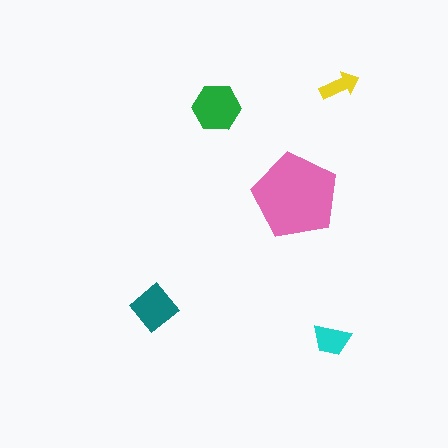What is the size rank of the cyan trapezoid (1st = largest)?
4th.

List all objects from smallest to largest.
The yellow arrow, the cyan trapezoid, the teal diamond, the green hexagon, the pink pentagon.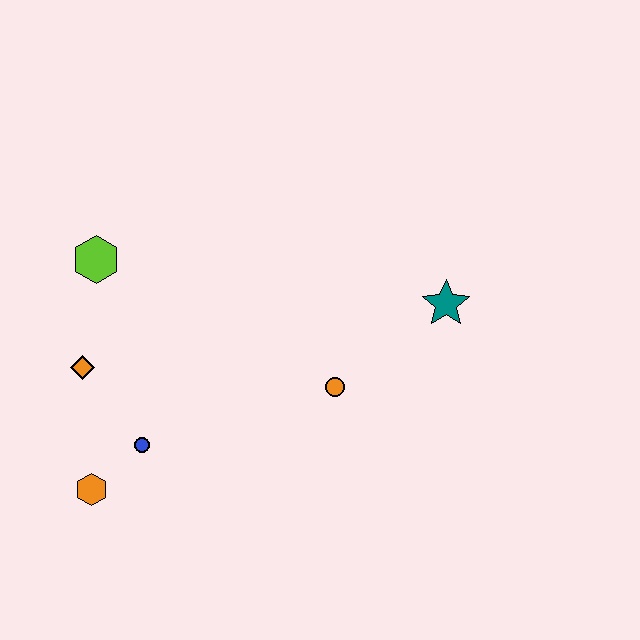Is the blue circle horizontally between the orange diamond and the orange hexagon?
No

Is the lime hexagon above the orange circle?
Yes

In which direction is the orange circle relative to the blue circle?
The orange circle is to the right of the blue circle.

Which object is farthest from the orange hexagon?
The teal star is farthest from the orange hexagon.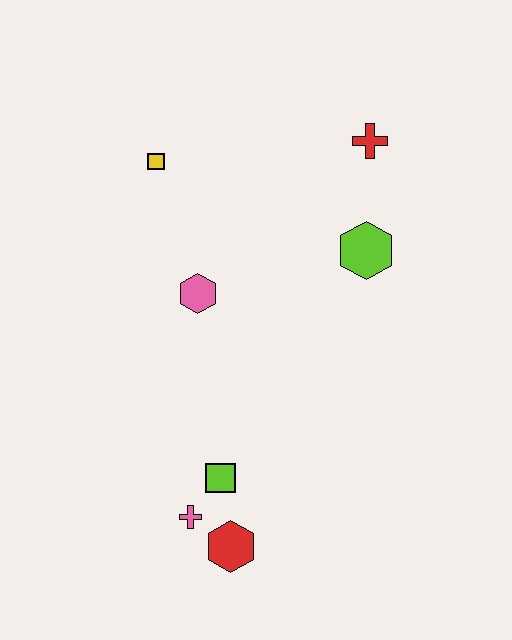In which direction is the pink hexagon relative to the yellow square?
The pink hexagon is below the yellow square.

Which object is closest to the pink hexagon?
The yellow square is closest to the pink hexagon.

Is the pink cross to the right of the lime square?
No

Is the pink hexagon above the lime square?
Yes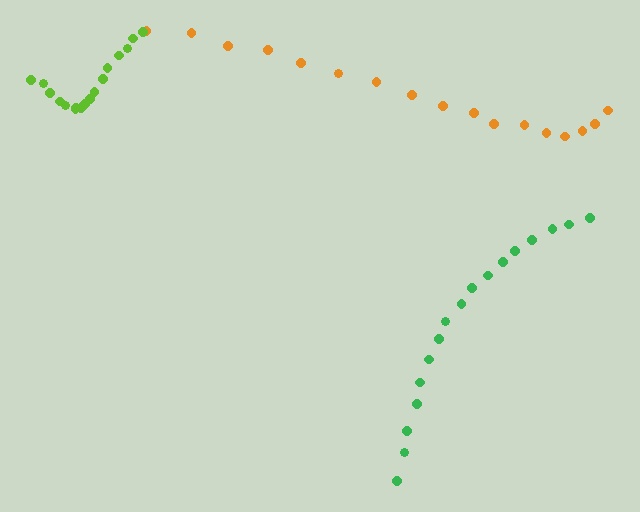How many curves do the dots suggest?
There are 3 distinct paths.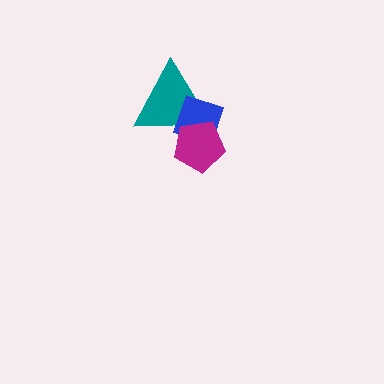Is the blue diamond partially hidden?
Yes, it is partially covered by another shape.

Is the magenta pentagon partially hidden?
No, no other shape covers it.